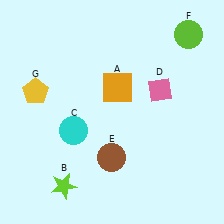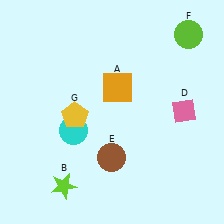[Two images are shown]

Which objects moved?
The objects that moved are: the pink diamond (D), the yellow pentagon (G).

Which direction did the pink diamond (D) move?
The pink diamond (D) moved right.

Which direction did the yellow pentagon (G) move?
The yellow pentagon (G) moved right.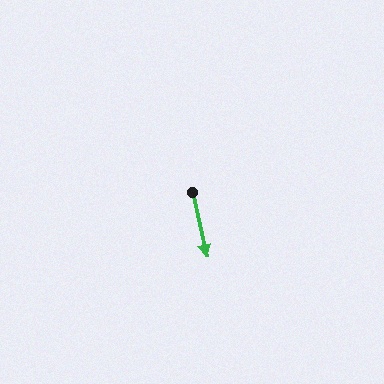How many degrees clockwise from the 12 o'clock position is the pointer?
Approximately 167 degrees.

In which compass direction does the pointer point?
South.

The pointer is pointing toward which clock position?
Roughly 6 o'clock.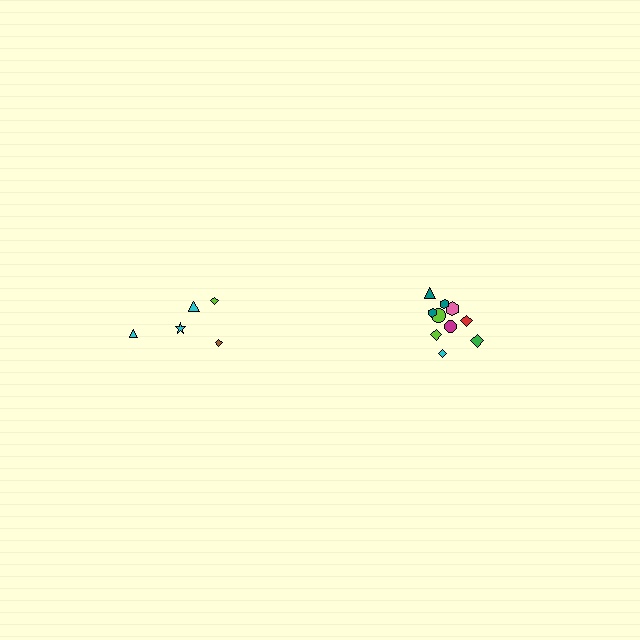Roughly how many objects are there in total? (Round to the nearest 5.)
Roughly 15 objects in total.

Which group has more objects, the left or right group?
The right group.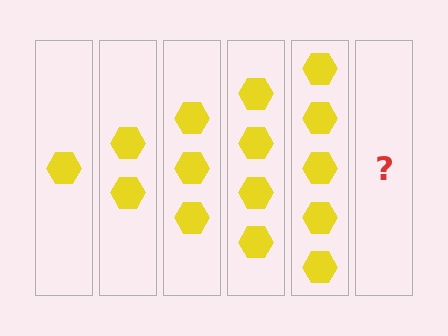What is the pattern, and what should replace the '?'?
The pattern is that each step adds one more hexagon. The '?' should be 6 hexagons.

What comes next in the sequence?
The next element should be 6 hexagons.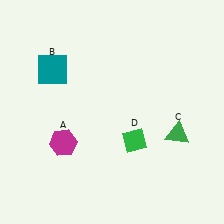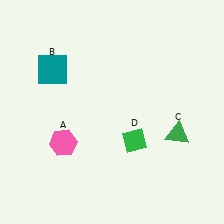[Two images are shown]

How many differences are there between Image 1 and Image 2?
There is 1 difference between the two images.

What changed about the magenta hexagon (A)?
In Image 1, A is magenta. In Image 2, it changed to pink.